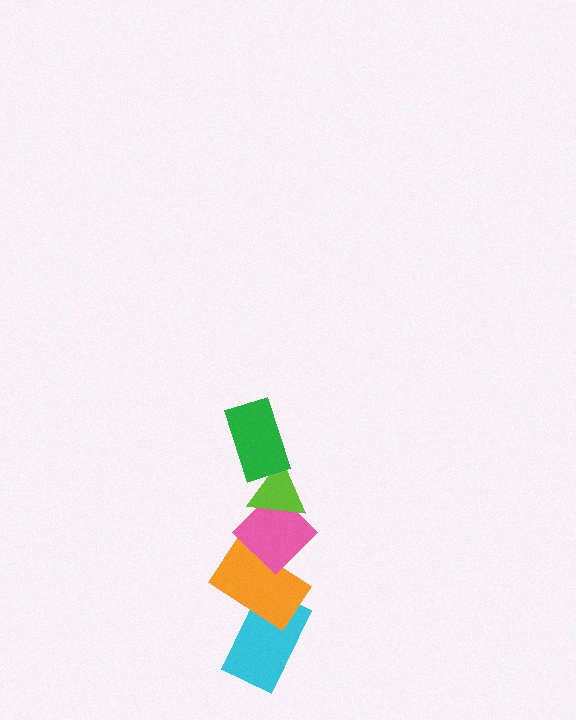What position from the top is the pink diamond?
The pink diamond is 3rd from the top.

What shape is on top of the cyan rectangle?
The orange rectangle is on top of the cyan rectangle.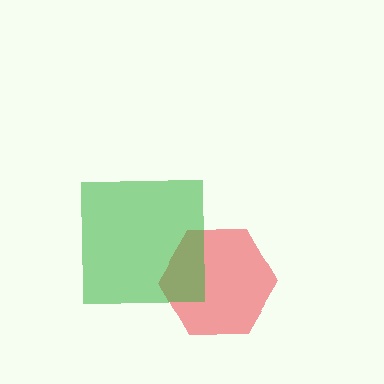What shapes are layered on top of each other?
The layered shapes are: a red hexagon, a green square.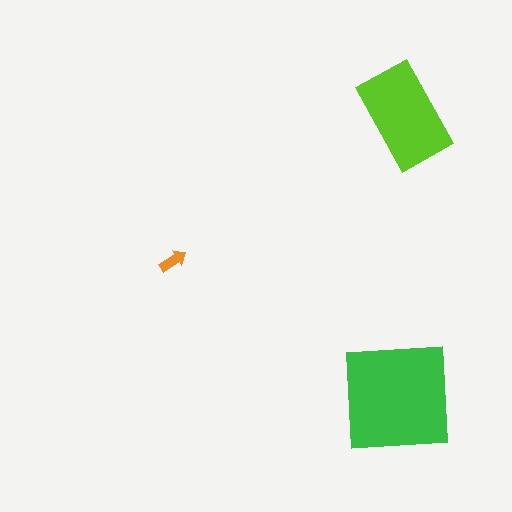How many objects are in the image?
There are 3 objects in the image.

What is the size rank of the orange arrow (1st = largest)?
3rd.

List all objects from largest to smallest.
The green square, the lime rectangle, the orange arrow.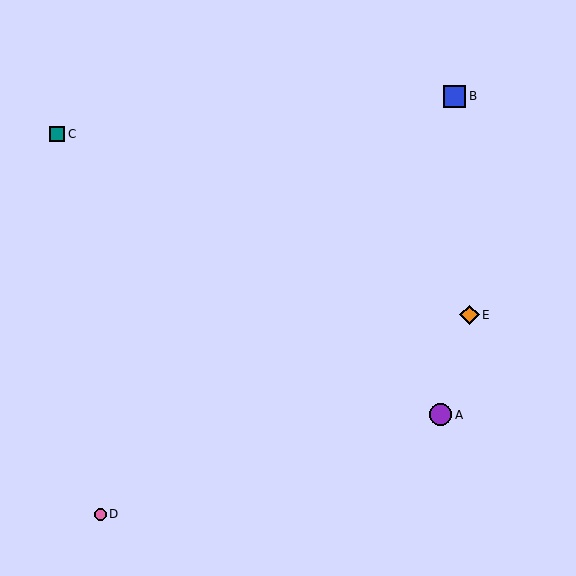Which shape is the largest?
The blue square (labeled B) is the largest.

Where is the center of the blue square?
The center of the blue square is at (455, 96).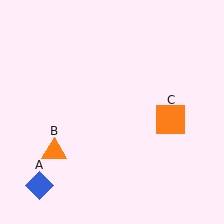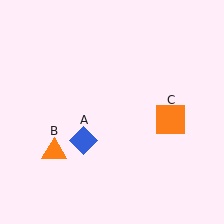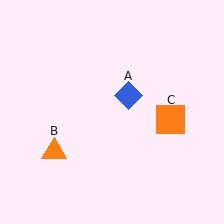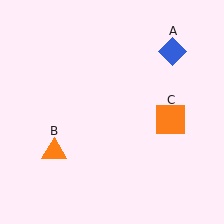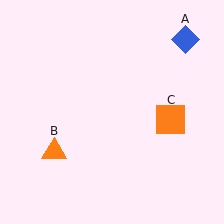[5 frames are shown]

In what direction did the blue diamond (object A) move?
The blue diamond (object A) moved up and to the right.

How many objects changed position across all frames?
1 object changed position: blue diamond (object A).